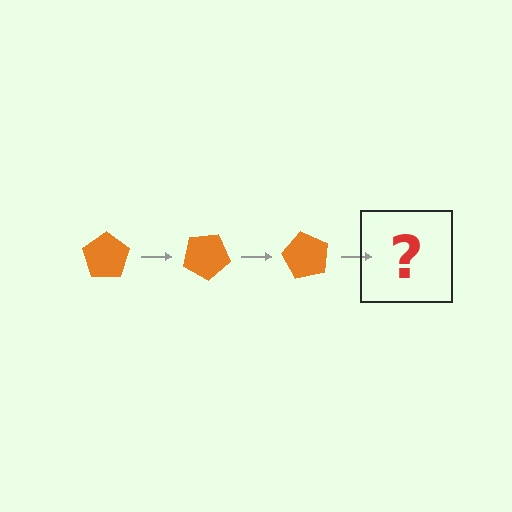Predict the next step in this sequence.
The next step is an orange pentagon rotated 90 degrees.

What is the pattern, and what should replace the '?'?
The pattern is that the pentagon rotates 30 degrees each step. The '?' should be an orange pentagon rotated 90 degrees.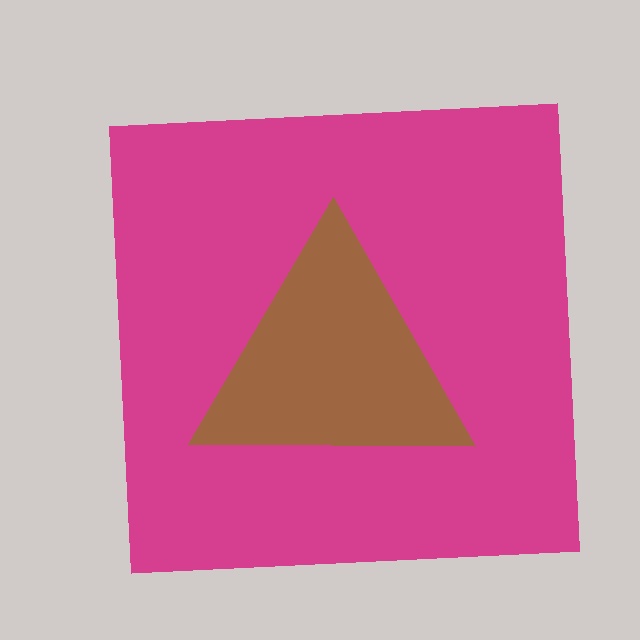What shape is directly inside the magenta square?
The brown triangle.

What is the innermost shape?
The brown triangle.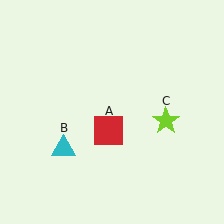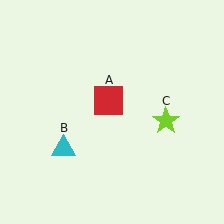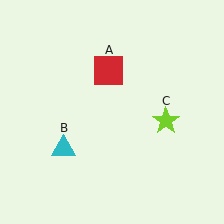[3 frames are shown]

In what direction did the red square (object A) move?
The red square (object A) moved up.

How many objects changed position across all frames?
1 object changed position: red square (object A).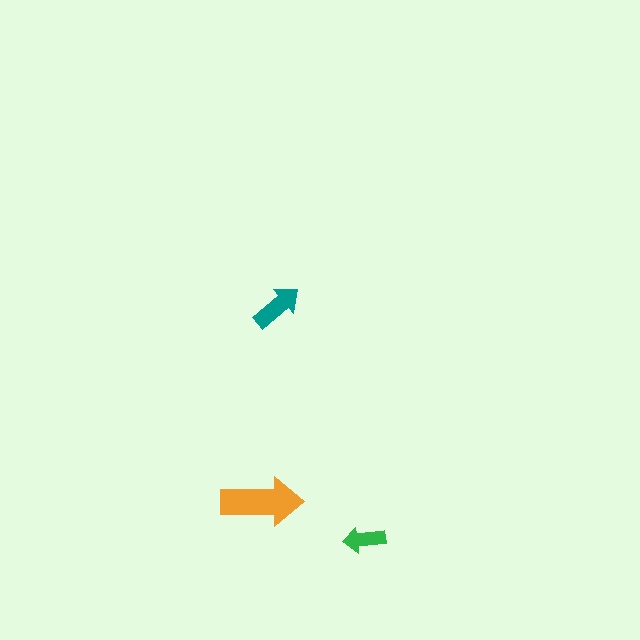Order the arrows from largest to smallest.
the orange one, the teal one, the green one.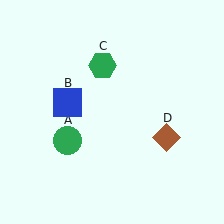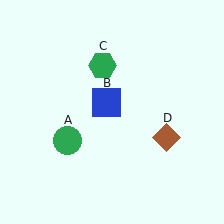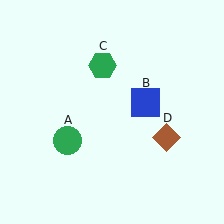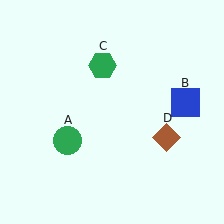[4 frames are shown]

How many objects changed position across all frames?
1 object changed position: blue square (object B).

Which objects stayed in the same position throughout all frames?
Green circle (object A) and green hexagon (object C) and brown diamond (object D) remained stationary.